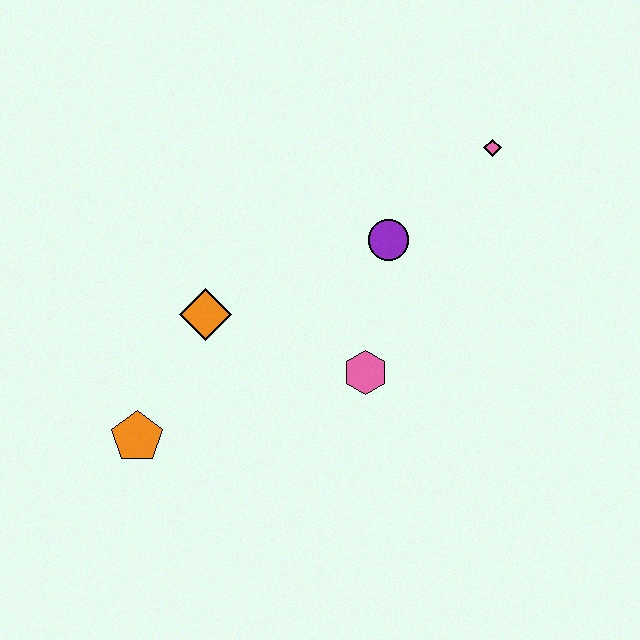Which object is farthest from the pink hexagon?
The pink diamond is farthest from the pink hexagon.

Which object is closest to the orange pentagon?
The orange diamond is closest to the orange pentagon.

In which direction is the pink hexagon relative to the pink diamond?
The pink hexagon is below the pink diamond.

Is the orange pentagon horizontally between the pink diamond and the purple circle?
No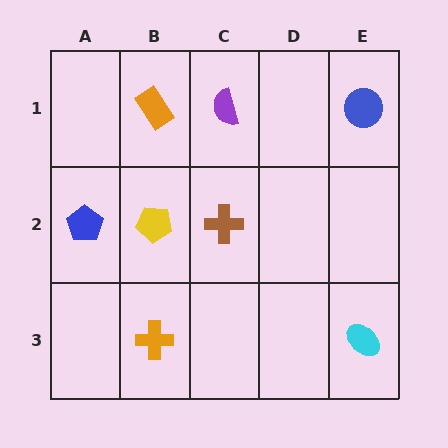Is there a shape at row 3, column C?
No, that cell is empty.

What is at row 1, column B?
An orange rectangle.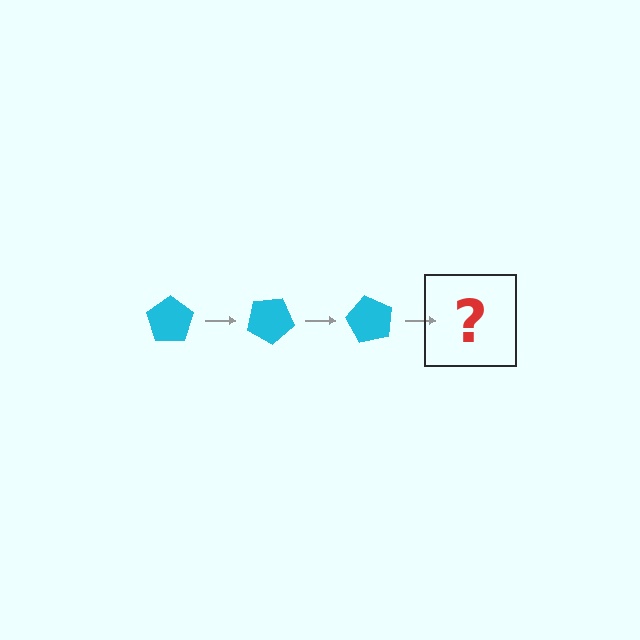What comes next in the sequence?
The next element should be a cyan pentagon rotated 90 degrees.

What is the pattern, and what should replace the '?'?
The pattern is that the pentagon rotates 30 degrees each step. The '?' should be a cyan pentagon rotated 90 degrees.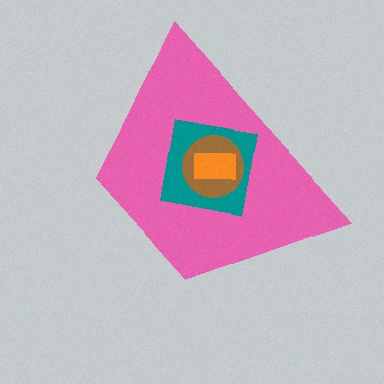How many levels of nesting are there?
4.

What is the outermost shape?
The pink trapezoid.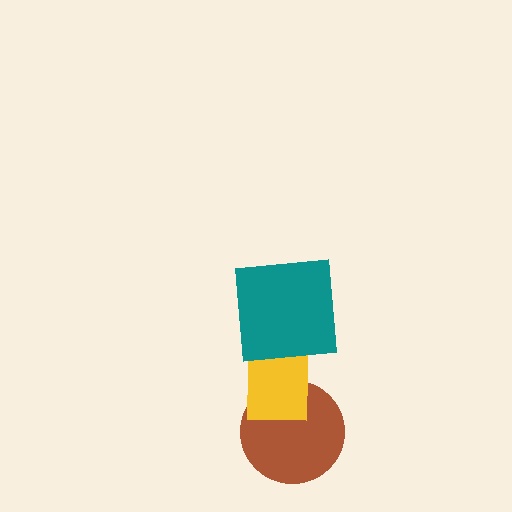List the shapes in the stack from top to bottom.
From top to bottom: the teal square, the yellow rectangle, the brown circle.